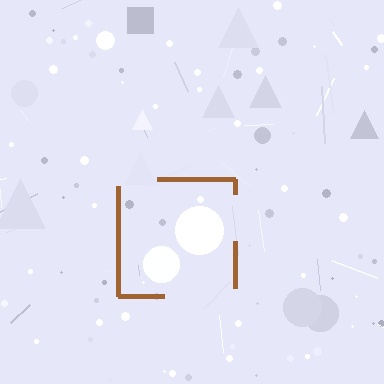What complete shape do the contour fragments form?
The contour fragments form a square.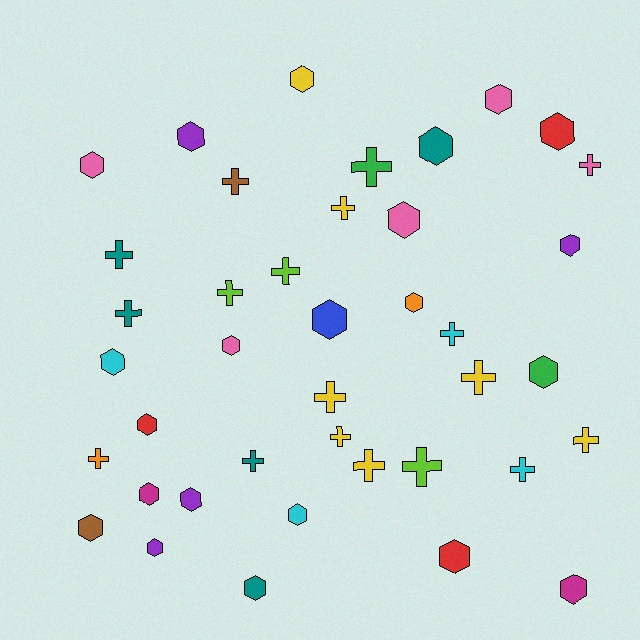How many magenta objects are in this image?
There are 2 magenta objects.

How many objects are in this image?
There are 40 objects.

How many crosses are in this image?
There are 18 crosses.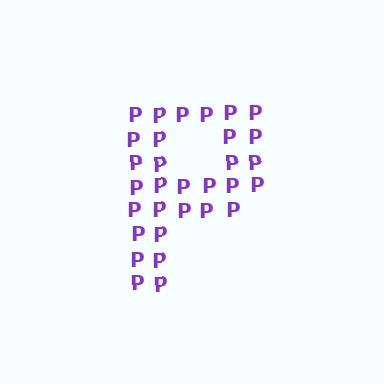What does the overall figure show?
The overall figure shows the letter P.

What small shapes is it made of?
It is made of small letter P's.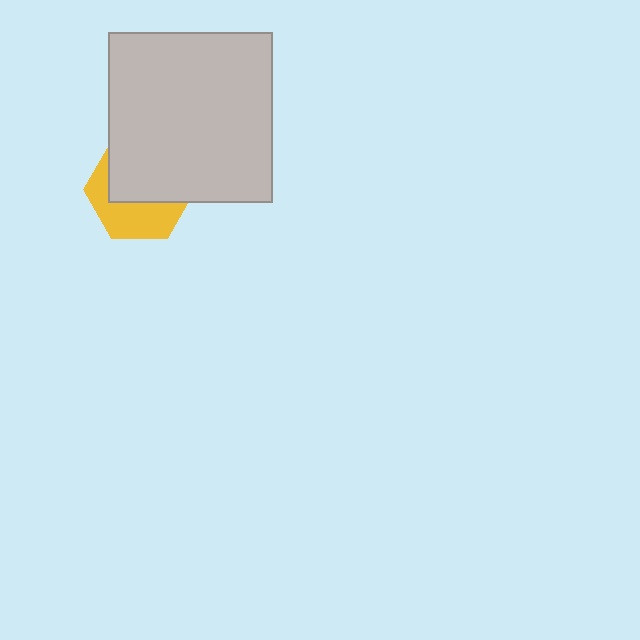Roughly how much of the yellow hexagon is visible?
A small part of it is visible (roughly 43%).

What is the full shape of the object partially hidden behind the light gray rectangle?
The partially hidden object is a yellow hexagon.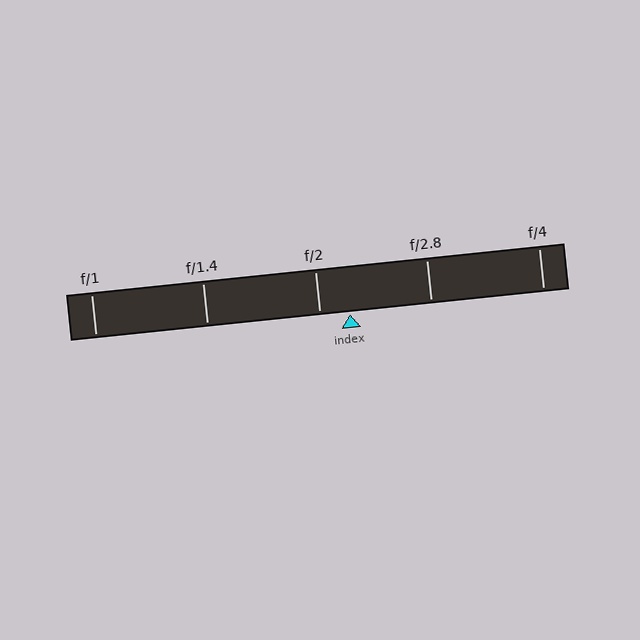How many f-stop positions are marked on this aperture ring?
There are 5 f-stop positions marked.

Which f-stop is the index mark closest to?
The index mark is closest to f/2.